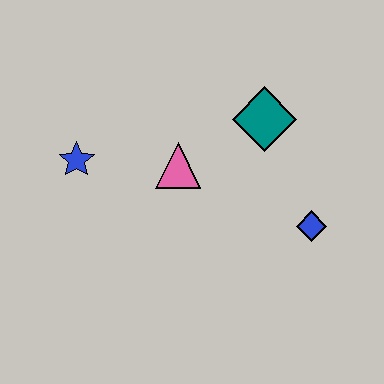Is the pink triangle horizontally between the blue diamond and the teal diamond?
No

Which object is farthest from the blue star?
The blue diamond is farthest from the blue star.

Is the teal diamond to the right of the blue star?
Yes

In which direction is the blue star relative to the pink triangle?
The blue star is to the left of the pink triangle.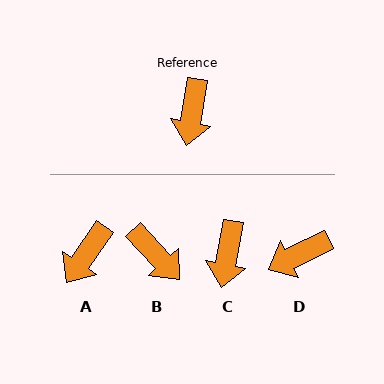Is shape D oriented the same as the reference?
No, it is off by about 54 degrees.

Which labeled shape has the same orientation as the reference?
C.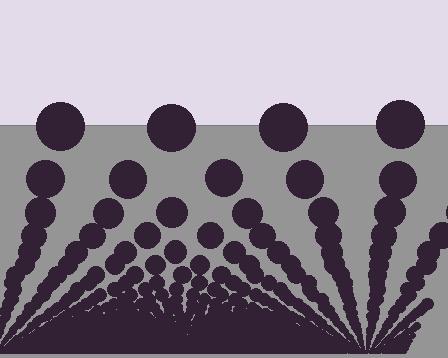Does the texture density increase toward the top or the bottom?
Density increases toward the bottom.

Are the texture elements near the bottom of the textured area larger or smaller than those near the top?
Smaller. The gradient is inverted — elements near the bottom are smaller and denser.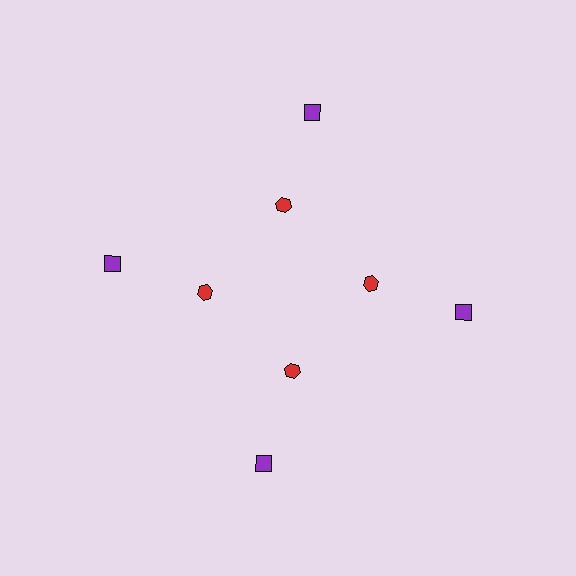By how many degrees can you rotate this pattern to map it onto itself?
The pattern maps onto itself every 90 degrees of rotation.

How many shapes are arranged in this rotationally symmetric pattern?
There are 8 shapes, arranged in 4 groups of 2.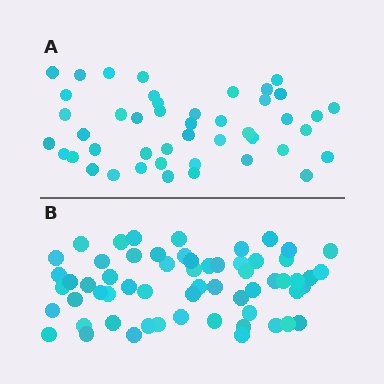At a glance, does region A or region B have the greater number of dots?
Region B (the bottom region) has more dots.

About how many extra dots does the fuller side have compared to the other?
Region B has approximately 15 more dots than region A.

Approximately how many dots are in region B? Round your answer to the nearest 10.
About 60 dots.